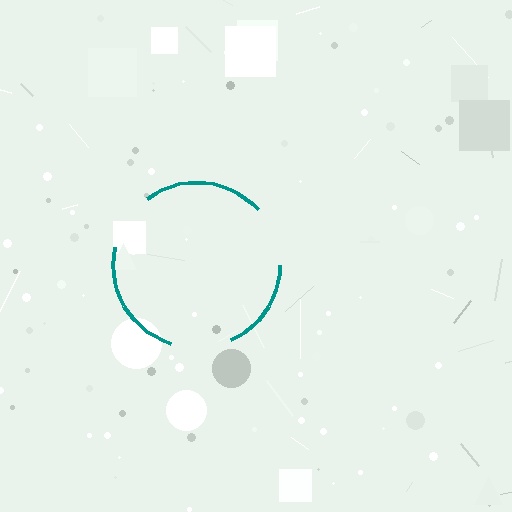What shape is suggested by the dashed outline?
The dashed outline suggests a circle.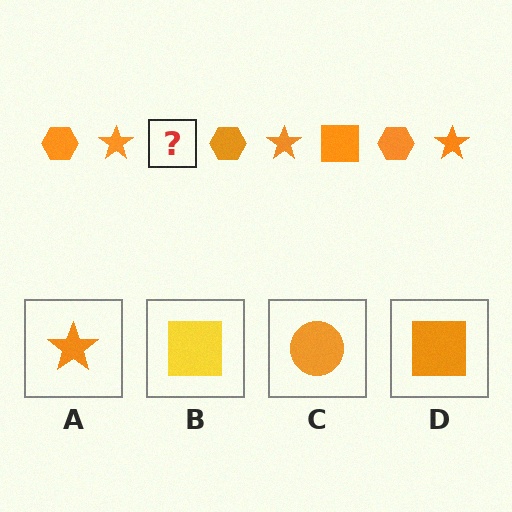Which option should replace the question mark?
Option D.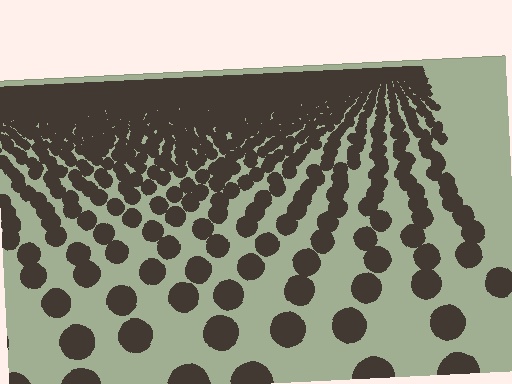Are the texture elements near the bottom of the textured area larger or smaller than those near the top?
Larger. Near the bottom, elements are closer to the viewer and appear at a bigger on-screen size.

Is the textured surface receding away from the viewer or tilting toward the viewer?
The surface is receding away from the viewer. Texture elements get smaller and denser toward the top.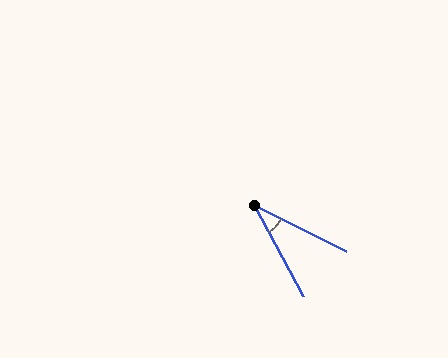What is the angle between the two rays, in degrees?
Approximately 35 degrees.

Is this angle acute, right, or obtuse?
It is acute.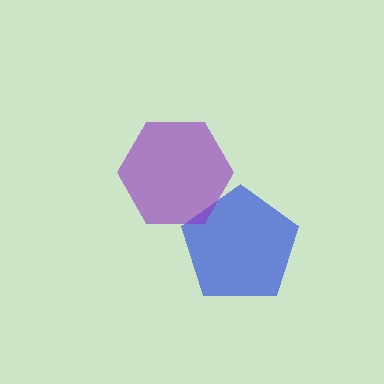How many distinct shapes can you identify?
There are 2 distinct shapes: a blue pentagon, a purple hexagon.